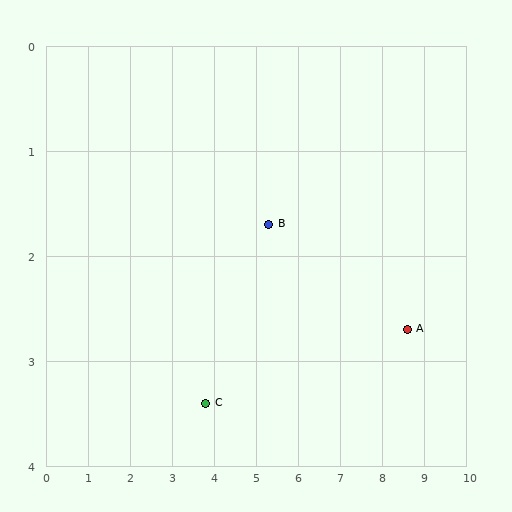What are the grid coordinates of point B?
Point B is at approximately (5.3, 1.7).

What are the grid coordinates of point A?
Point A is at approximately (8.6, 2.7).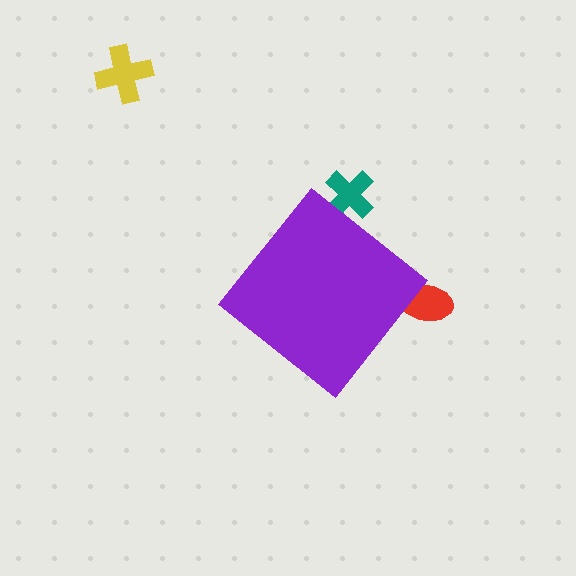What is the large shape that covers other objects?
A purple diamond.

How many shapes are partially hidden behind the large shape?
2 shapes are partially hidden.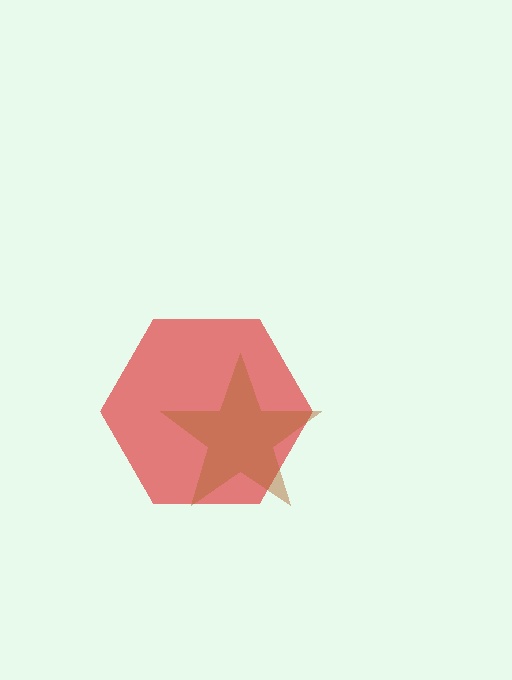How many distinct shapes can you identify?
There are 2 distinct shapes: a red hexagon, a brown star.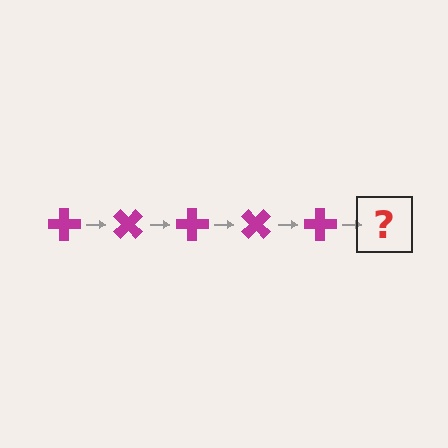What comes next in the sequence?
The next element should be a magenta cross rotated 225 degrees.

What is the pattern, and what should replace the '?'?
The pattern is that the cross rotates 45 degrees each step. The '?' should be a magenta cross rotated 225 degrees.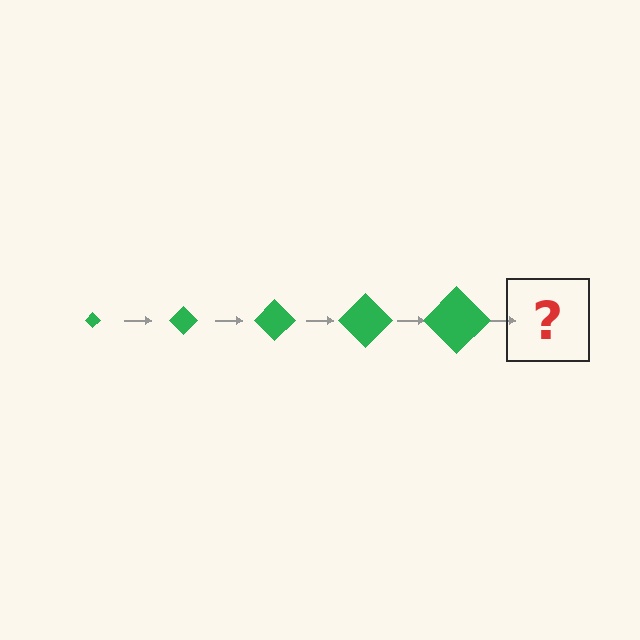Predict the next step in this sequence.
The next step is a green diamond, larger than the previous one.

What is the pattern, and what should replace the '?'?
The pattern is that the diamond gets progressively larger each step. The '?' should be a green diamond, larger than the previous one.